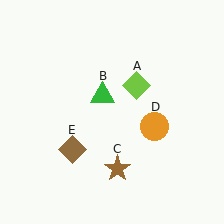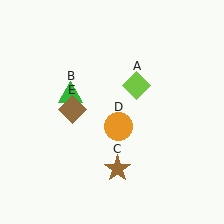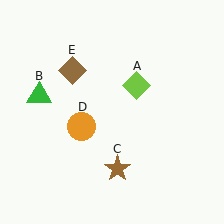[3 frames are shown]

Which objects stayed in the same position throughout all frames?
Lime diamond (object A) and brown star (object C) remained stationary.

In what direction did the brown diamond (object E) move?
The brown diamond (object E) moved up.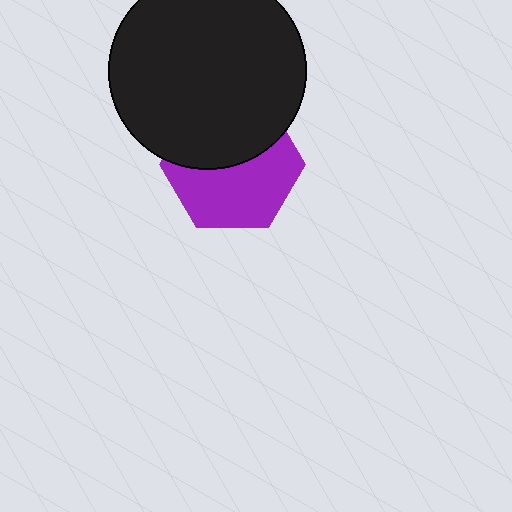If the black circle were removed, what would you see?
You would see the complete purple hexagon.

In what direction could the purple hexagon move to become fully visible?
The purple hexagon could move down. That would shift it out from behind the black circle entirely.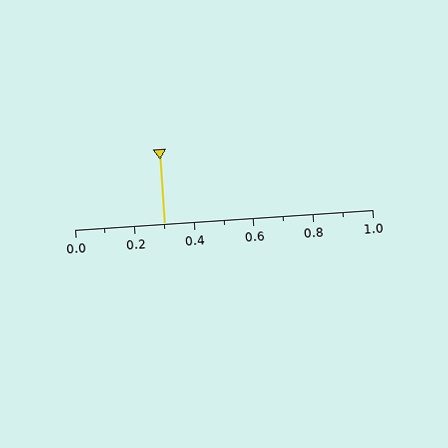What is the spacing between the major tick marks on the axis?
The major ticks are spaced 0.2 apart.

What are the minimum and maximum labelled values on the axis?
The axis runs from 0.0 to 1.0.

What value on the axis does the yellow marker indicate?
The marker indicates approximately 0.3.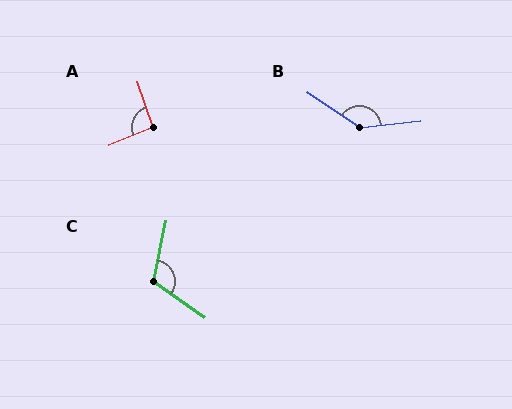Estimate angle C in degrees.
Approximately 113 degrees.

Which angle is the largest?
B, at approximately 139 degrees.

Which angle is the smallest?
A, at approximately 94 degrees.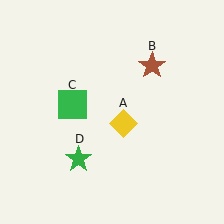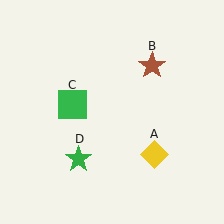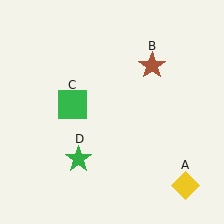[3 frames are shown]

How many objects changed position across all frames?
1 object changed position: yellow diamond (object A).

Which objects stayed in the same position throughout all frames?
Brown star (object B) and green square (object C) and green star (object D) remained stationary.